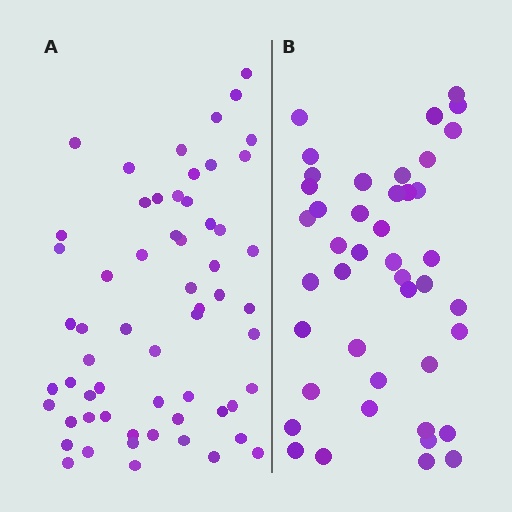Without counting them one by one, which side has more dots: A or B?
Region A (the left region) has more dots.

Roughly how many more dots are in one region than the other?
Region A has approximately 15 more dots than region B.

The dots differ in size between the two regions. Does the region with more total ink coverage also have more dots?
No. Region B has more total ink coverage because its dots are larger, but region A actually contains more individual dots. Total area can be misleading — the number of items is what matters here.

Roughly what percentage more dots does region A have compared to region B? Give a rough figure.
About 40% more.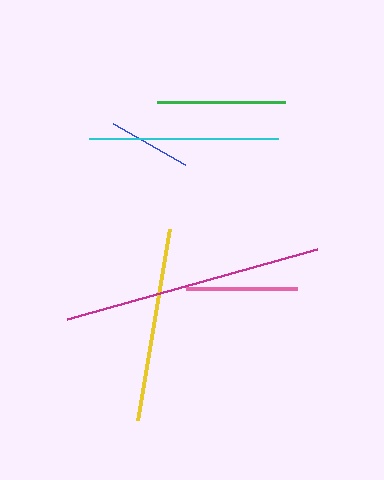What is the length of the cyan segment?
The cyan segment is approximately 188 pixels long.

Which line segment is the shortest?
The blue line is the shortest at approximately 83 pixels.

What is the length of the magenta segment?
The magenta segment is approximately 259 pixels long.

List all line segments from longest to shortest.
From longest to shortest: magenta, yellow, cyan, green, pink, blue.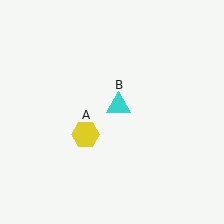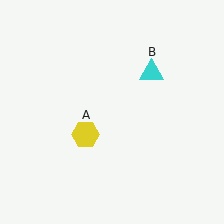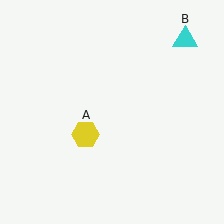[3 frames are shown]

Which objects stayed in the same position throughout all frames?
Yellow hexagon (object A) remained stationary.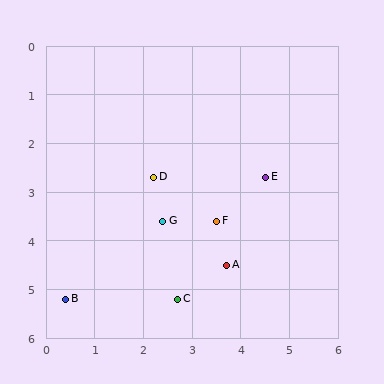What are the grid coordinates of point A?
Point A is at approximately (3.7, 4.5).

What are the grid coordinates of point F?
Point F is at approximately (3.5, 3.6).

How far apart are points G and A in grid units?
Points G and A are about 1.6 grid units apart.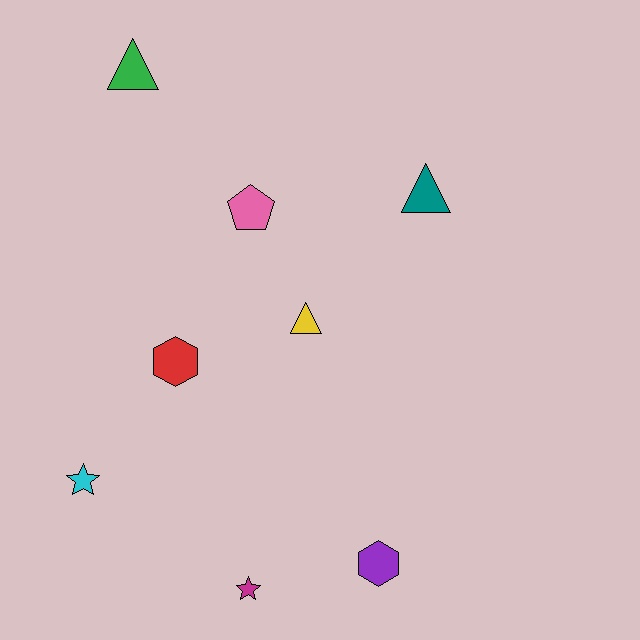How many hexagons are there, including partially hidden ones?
There are 2 hexagons.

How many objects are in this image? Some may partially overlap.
There are 8 objects.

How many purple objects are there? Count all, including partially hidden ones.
There is 1 purple object.